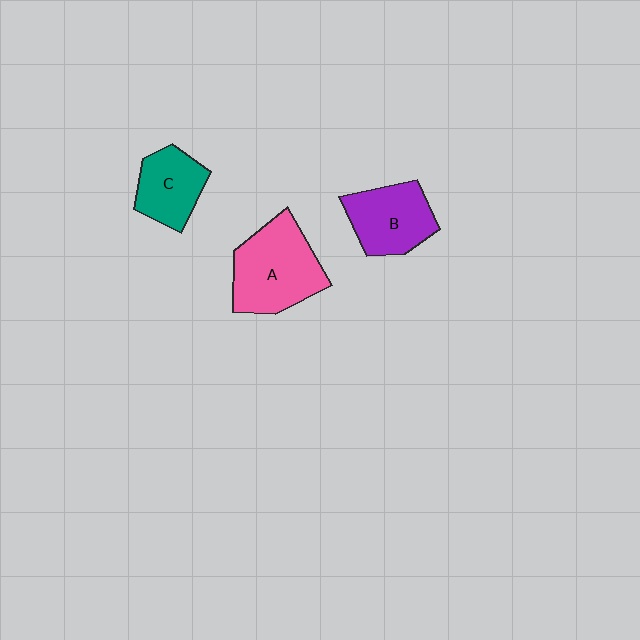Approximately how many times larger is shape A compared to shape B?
Approximately 1.3 times.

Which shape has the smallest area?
Shape C (teal).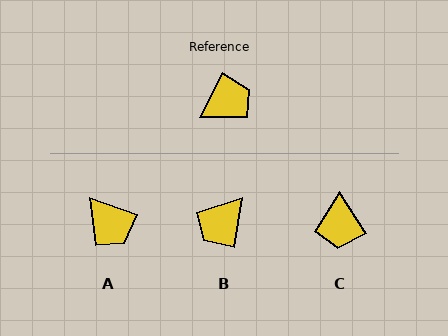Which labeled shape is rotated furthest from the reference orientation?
B, about 162 degrees away.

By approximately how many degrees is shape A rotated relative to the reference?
Approximately 82 degrees clockwise.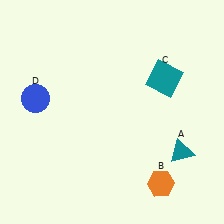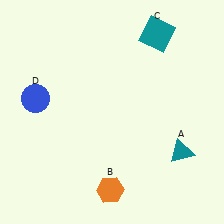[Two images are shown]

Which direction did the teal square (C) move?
The teal square (C) moved up.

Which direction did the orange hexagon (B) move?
The orange hexagon (B) moved left.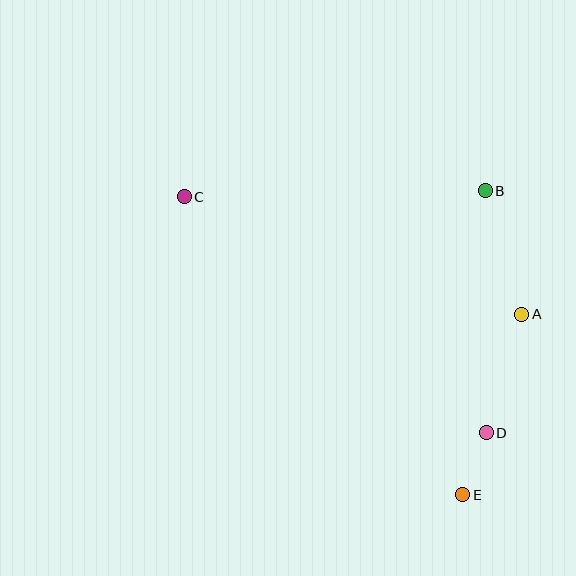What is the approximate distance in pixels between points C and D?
The distance between C and D is approximately 383 pixels.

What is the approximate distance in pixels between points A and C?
The distance between A and C is approximately 358 pixels.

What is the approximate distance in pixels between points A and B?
The distance between A and B is approximately 129 pixels.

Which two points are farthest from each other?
Points C and E are farthest from each other.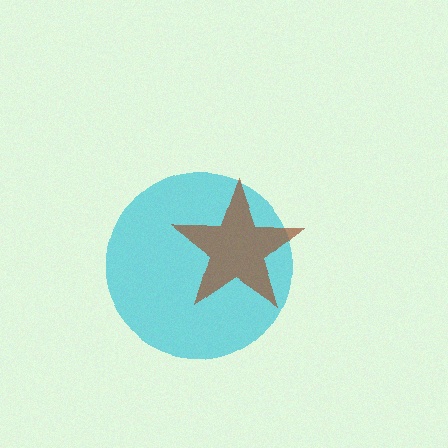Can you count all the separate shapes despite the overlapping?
Yes, there are 2 separate shapes.